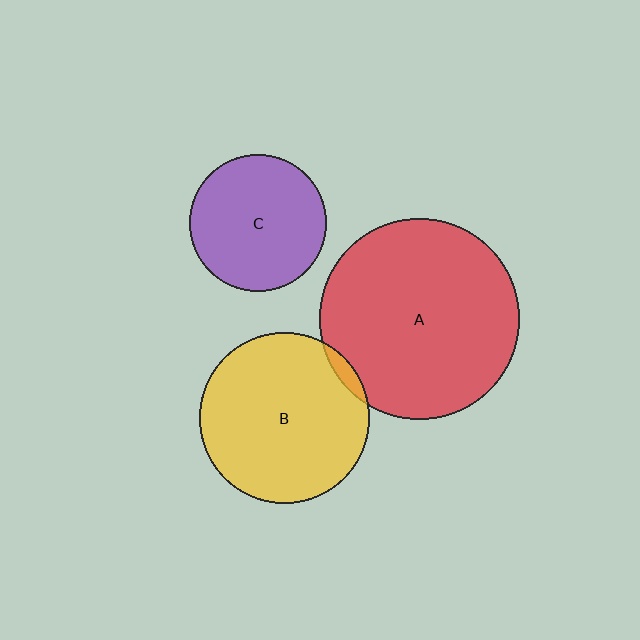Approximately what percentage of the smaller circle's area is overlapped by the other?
Approximately 5%.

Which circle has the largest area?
Circle A (red).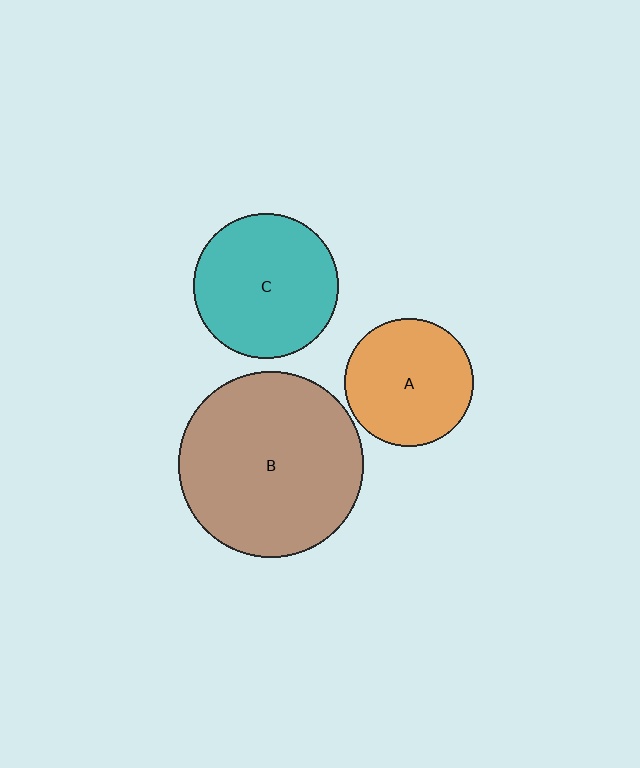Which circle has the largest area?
Circle B (brown).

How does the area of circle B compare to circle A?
Approximately 2.1 times.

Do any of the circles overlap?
No, none of the circles overlap.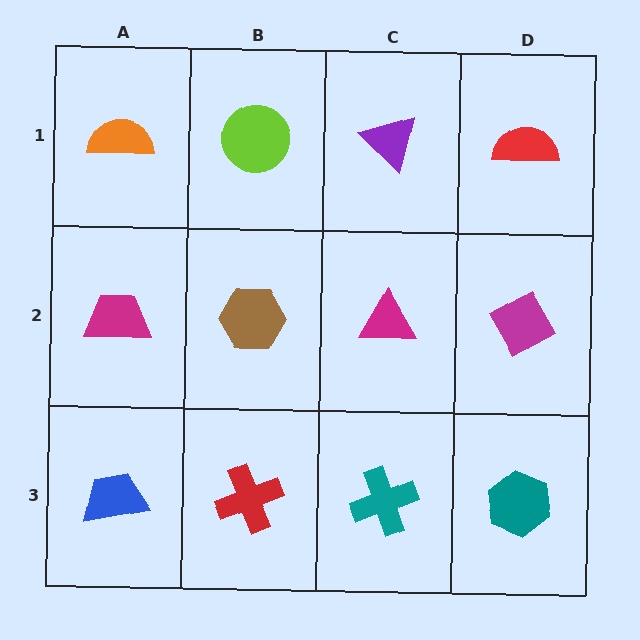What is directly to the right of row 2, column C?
A magenta diamond.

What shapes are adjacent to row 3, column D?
A magenta diamond (row 2, column D), a teal cross (row 3, column C).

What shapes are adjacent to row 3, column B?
A brown hexagon (row 2, column B), a blue trapezoid (row 3, column A), a teal cross (row 3, column C).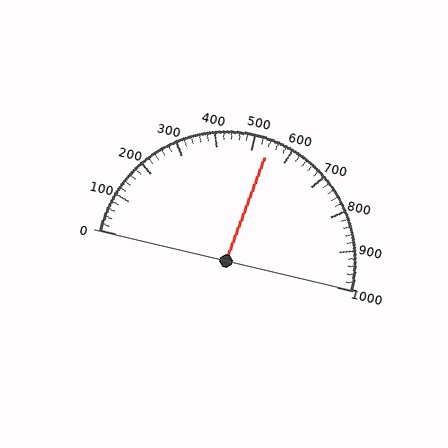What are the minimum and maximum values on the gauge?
The gauge ranges from 0 to 1000.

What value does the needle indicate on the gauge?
The needle indicates approximately 540.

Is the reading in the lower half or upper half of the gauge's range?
The reading is in the upper half of the range (0 to 1000).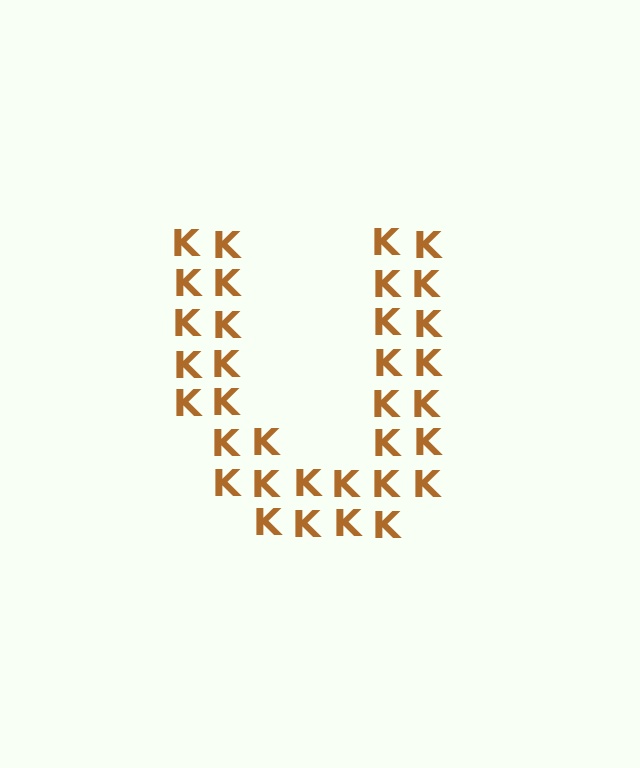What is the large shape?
The large shape is the letter U.